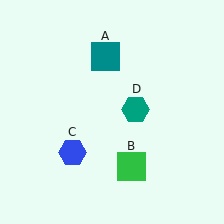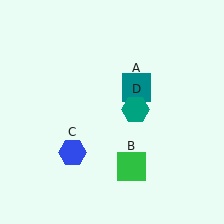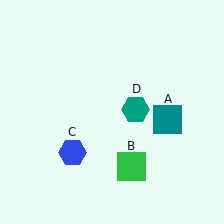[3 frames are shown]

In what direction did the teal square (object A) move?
The teal square (object A) moved down and to the right.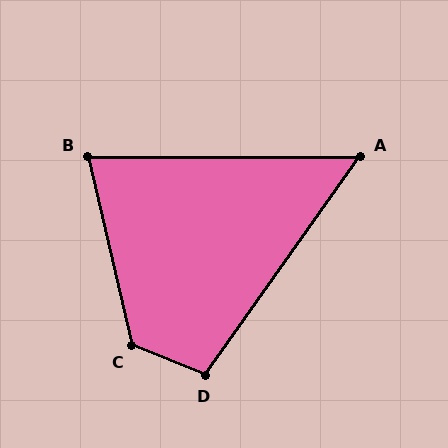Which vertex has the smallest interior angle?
A, at approximately 55 degrees.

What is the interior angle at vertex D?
Approximately 103 degrees (obtuse).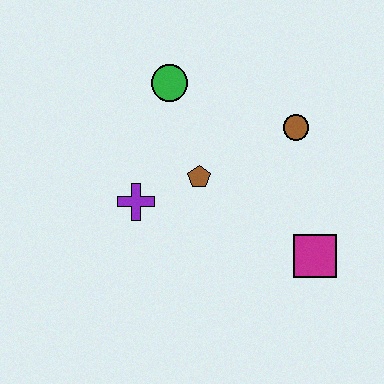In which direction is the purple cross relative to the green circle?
The purple cross is below the green circle.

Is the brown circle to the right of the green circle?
Yes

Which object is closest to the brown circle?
The brown pentagon is closest to the brown circle.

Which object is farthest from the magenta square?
The green circle is farthest from the magenta square.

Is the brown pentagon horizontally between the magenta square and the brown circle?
No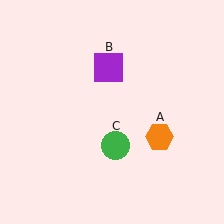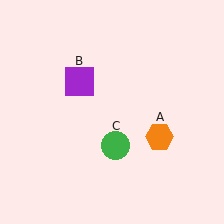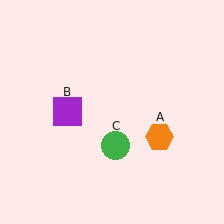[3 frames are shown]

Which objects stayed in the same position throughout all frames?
Orange hexagon (object A) and green circle (object C) remained stationary.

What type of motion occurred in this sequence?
The purple square (object B) rotated counterclockwise around the center of the scene.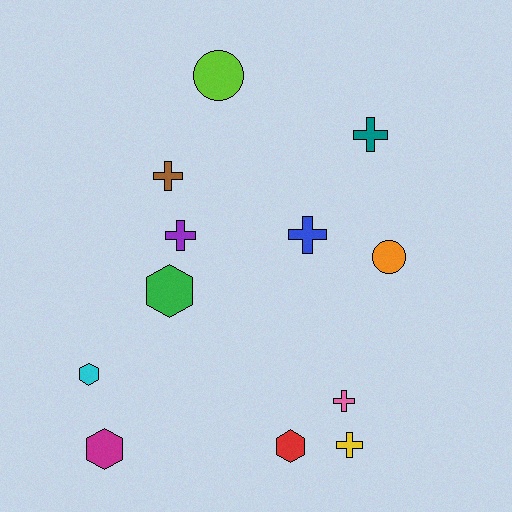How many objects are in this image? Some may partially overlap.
There are 12 objects.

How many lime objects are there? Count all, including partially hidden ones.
There is 1 lime object.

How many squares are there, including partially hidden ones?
There are no squares.